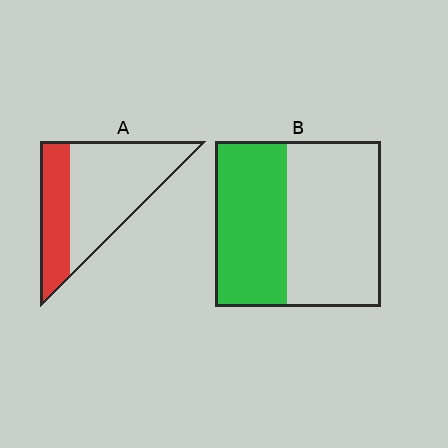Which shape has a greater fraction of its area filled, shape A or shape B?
Shape B.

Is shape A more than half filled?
No.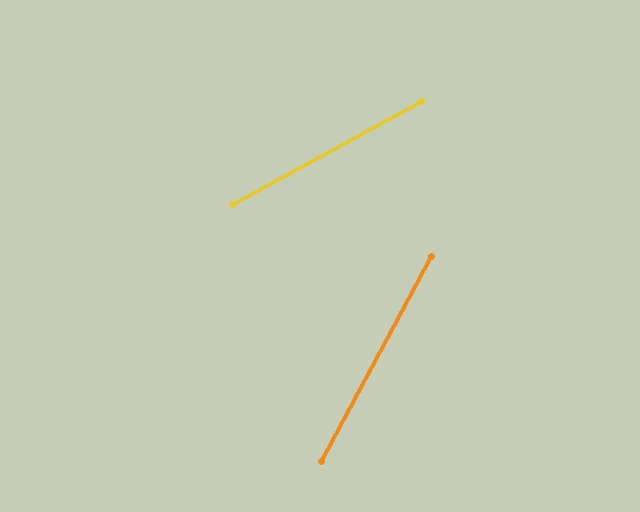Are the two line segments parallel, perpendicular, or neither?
Neither parallel nor perpendicular — they differ by about 33°.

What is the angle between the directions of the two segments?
Approximately 33 degrees.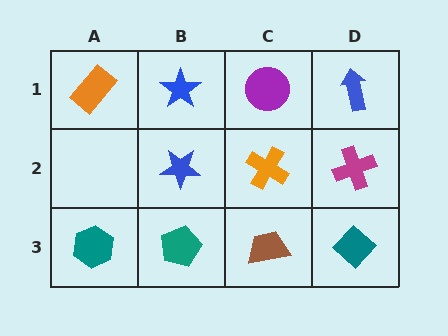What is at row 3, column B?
A teal pentagon.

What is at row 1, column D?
A blue arrow.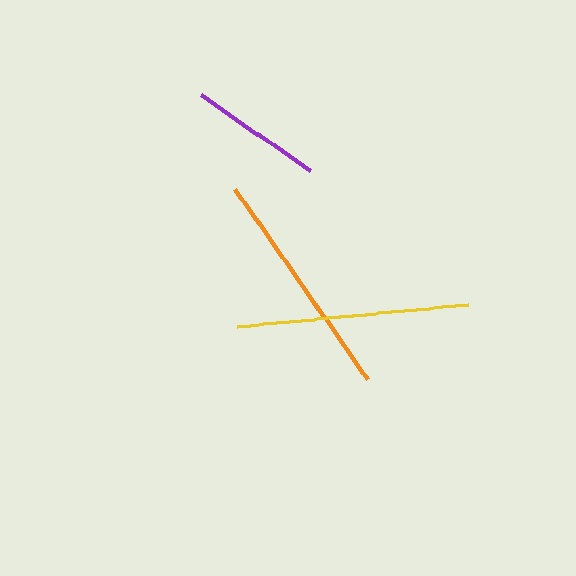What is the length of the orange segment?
The orange segment is approximately 232 pixels long.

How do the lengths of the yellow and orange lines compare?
The yellow and orange lines are approximately the same length.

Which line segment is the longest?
The yellow line is the longest at approximately 232 pixels.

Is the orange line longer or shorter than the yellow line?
The yellow line is longer than the orange line.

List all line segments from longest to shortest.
From longest to shortest: yellow, orange, purple.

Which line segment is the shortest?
The purple line is the shortest at approximately 132 pixels.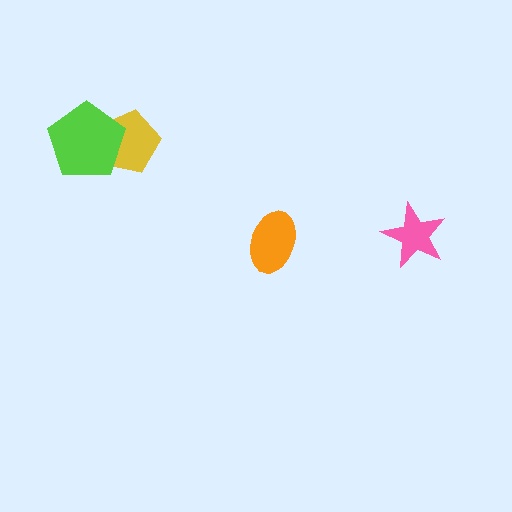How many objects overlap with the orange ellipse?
0 objects overlap with the orange ellipse.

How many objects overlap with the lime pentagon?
1 object overlaps with the lime pentagon.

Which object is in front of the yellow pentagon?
The lime pentagon is in front of the yellow pentagon.